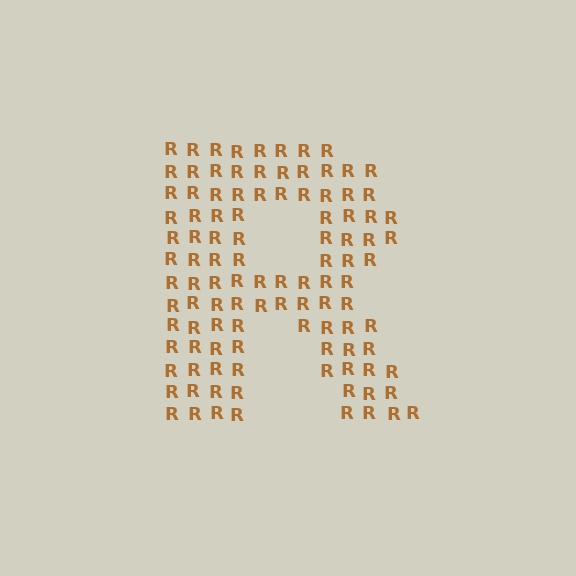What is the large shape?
The large shape is the letter R.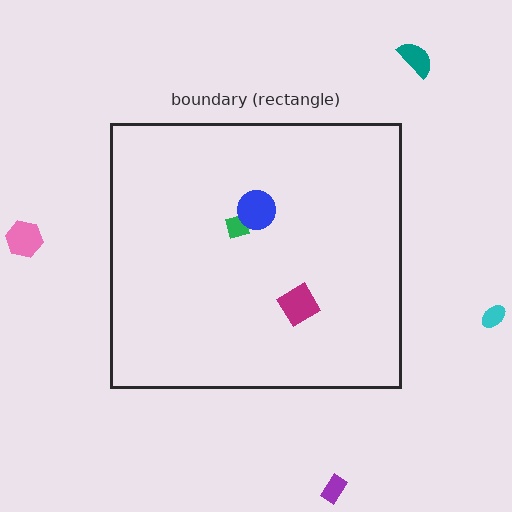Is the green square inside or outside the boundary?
Inside.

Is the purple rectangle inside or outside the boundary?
Outside.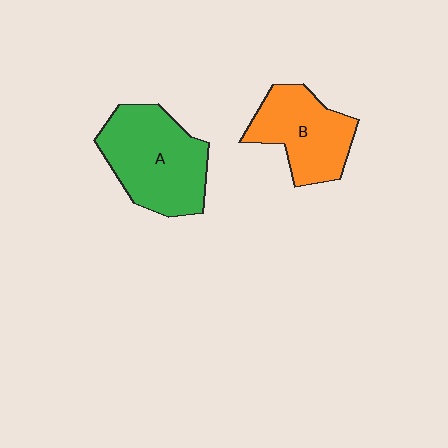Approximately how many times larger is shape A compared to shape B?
Approximately 1.3 times.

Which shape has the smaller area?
Shape B (orange).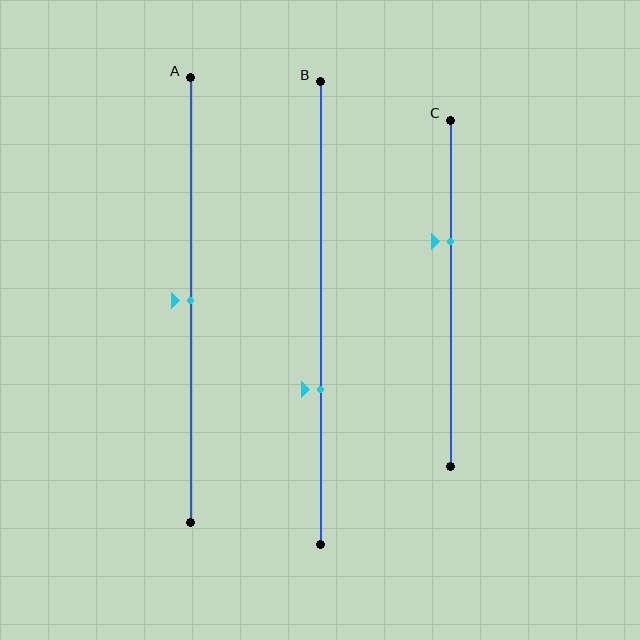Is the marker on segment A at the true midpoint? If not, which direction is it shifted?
Yes, the marker on segment A is at the true midpoint.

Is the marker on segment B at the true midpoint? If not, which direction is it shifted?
No, the marker on segment B is shifted downward by about 17% of the segment length.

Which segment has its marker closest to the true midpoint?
Segment A has its marker closest to the true midpoint.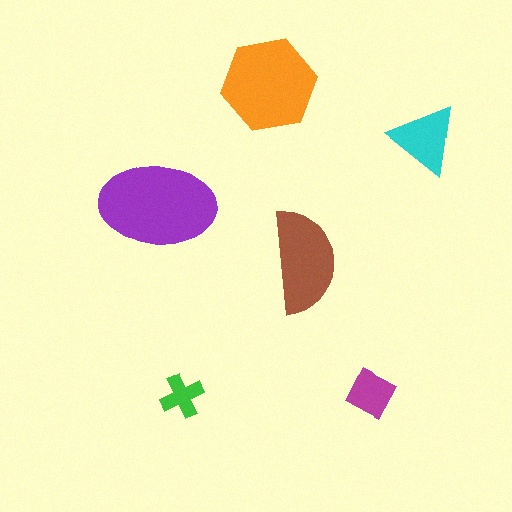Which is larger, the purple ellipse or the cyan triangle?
The purple ellipse.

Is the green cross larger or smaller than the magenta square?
Smaller.